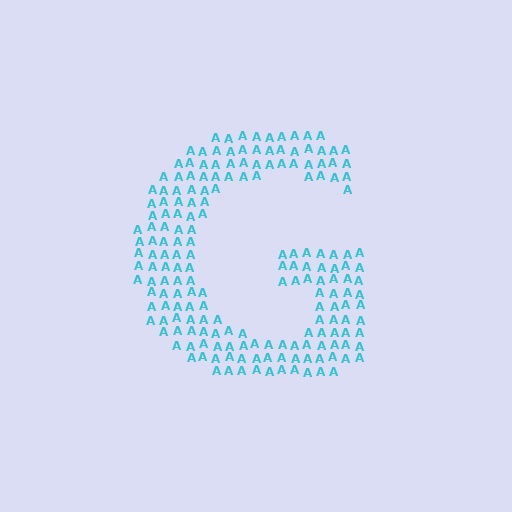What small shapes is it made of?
It is made of small letter A's.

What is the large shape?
The large shape is the letter G.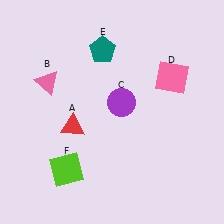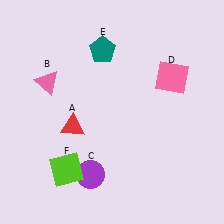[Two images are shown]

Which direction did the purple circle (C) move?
The purple circle (C) moved down.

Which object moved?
The purple circle (C) moved down.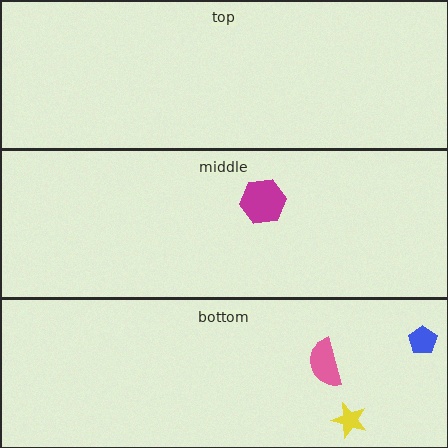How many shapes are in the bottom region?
3.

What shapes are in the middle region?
The magenta hexagon.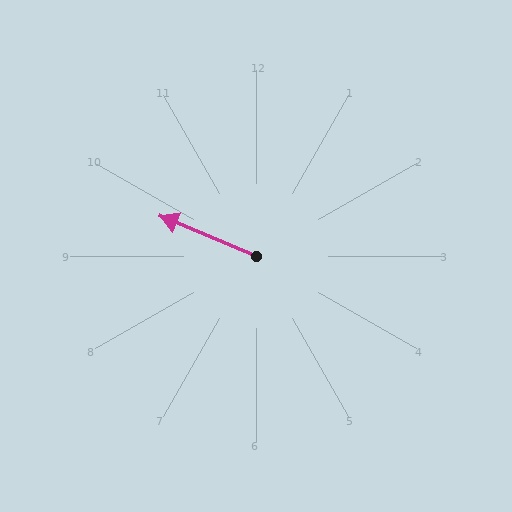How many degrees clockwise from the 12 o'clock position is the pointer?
Approximately 293 degrees.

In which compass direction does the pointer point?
Northwest.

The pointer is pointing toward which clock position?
Roughly 10 o'clock.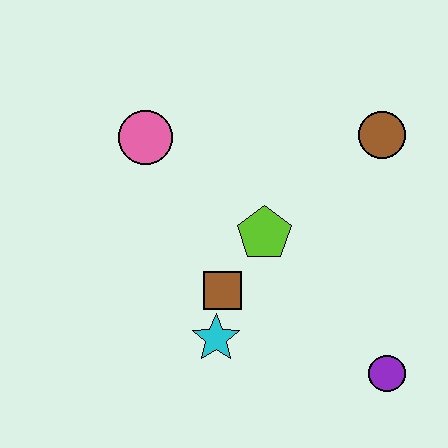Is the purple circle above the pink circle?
No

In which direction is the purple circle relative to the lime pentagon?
The purple circle is below the lime pentagon.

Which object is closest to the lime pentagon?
The brown square is closest to the lime pentagon.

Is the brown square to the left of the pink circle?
No